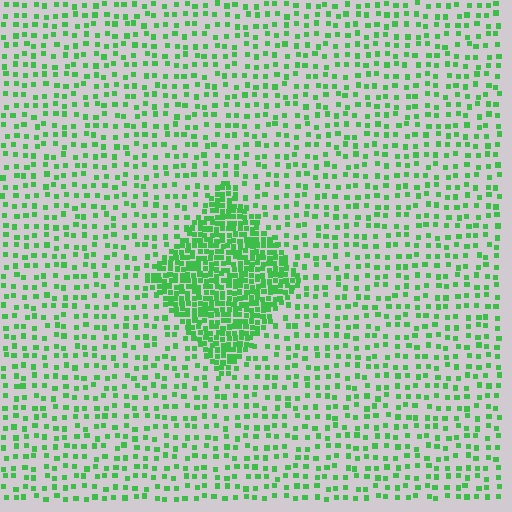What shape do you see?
I see a diamond.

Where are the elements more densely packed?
The elements are more densely packed inside the diamond boundary.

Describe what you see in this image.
The image contains small green elements arranged at two different densities. A diamond-shaped region is visible where the elements are more densely packed than the surrounding area.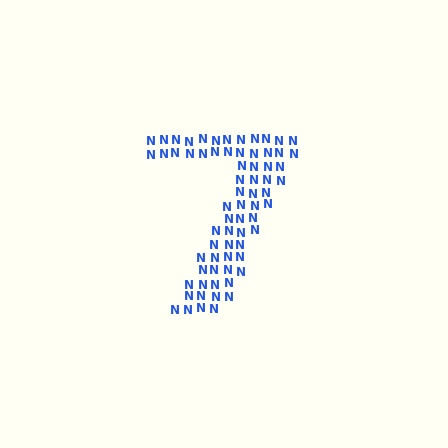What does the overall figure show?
The overall figure shows the digit 7.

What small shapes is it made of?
It is made of small letter N's.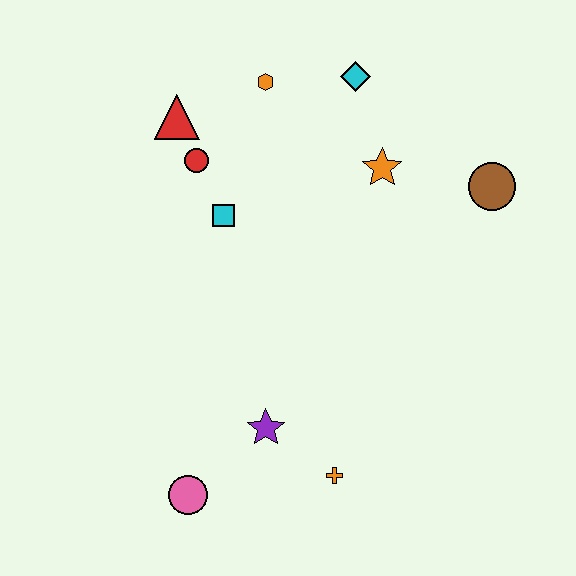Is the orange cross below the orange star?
Yes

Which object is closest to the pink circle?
The purple star is closest to the pink circle.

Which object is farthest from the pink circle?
The cyan diamond is farthest from the pink circle.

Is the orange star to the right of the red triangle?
Yes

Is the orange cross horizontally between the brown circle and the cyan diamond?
No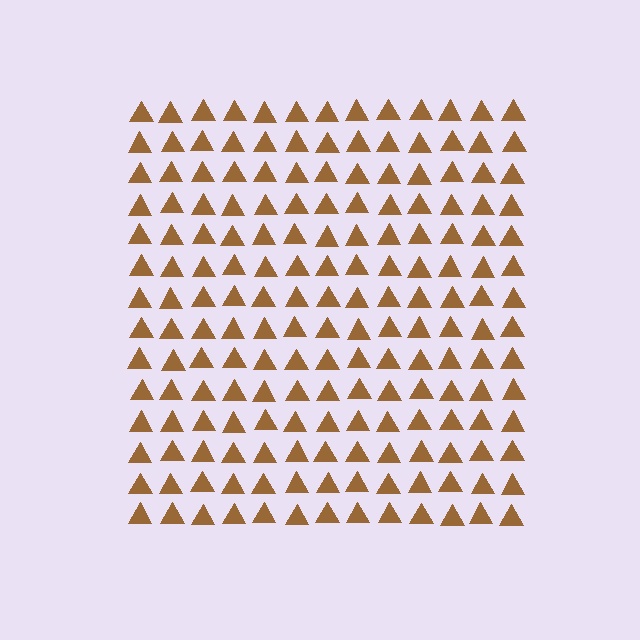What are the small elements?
The small elements are triangles.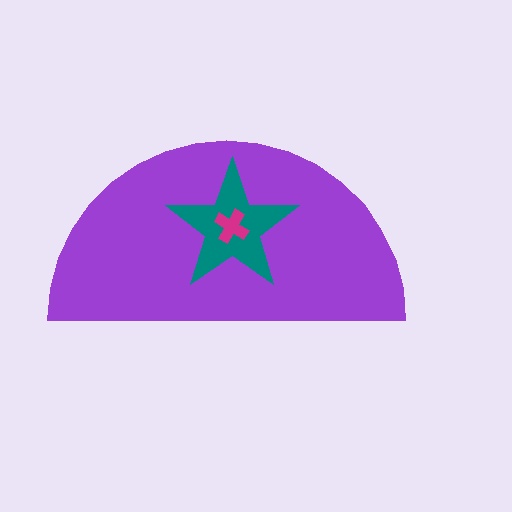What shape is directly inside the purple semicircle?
The teal star.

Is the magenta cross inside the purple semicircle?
Yes.